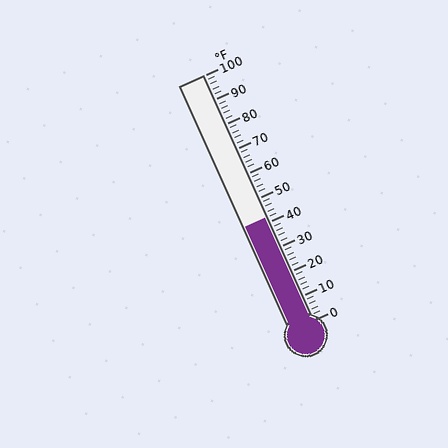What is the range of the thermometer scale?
The thermometer scale ranges from 0°F to 100°F.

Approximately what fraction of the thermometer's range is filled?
The thermometer is filled to approximately 40% of its range.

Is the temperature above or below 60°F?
The temperature is below 60°F.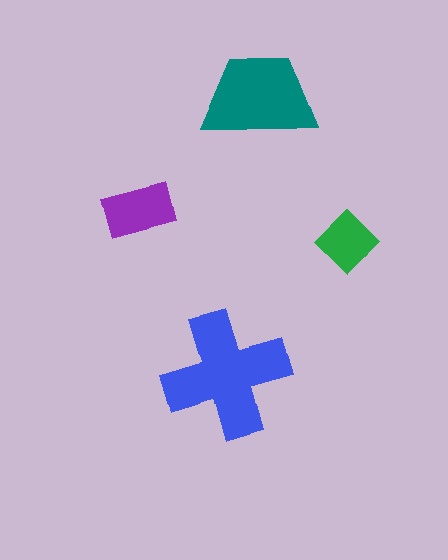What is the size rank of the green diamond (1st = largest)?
4th.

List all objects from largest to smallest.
The blue cross, the teal trapezoid, the purple rectangle, the green diamond.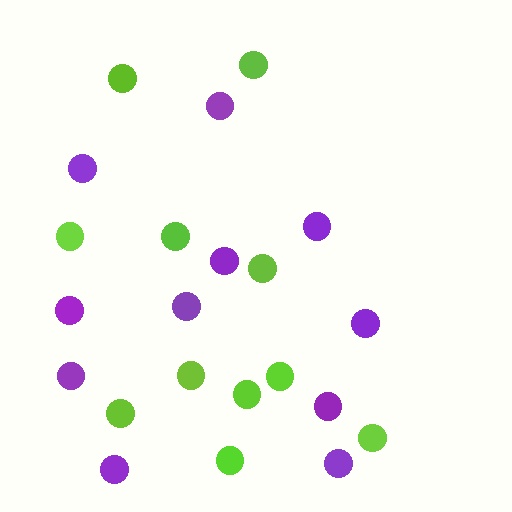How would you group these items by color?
There are 2 groups: one group of purple circles (11) and one group of lime circles (11).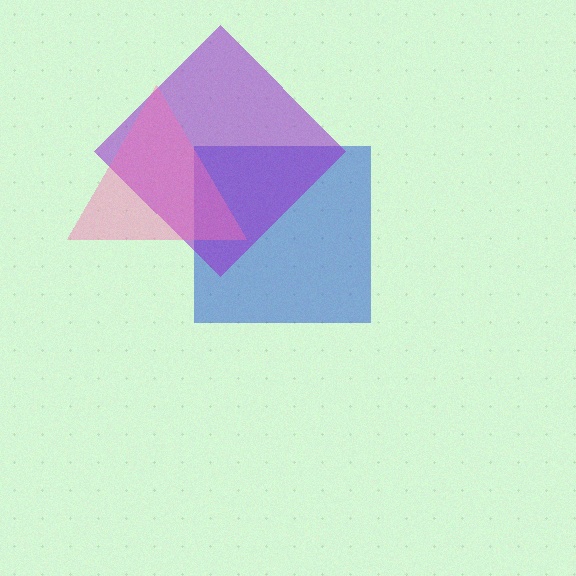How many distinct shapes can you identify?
There are 3 distinct shapes: a blue square, a purple diamond, a pink triangle.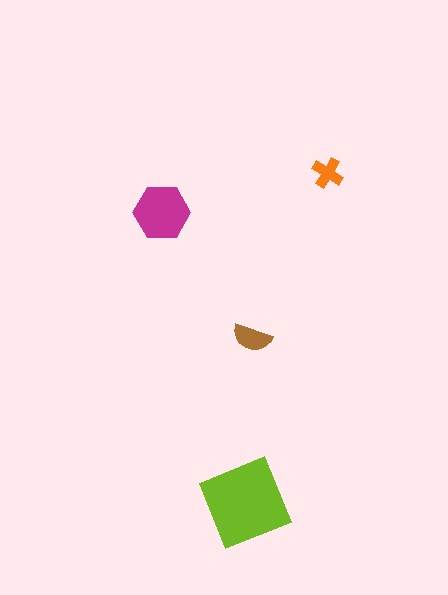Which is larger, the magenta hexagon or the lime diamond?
The lime diamond.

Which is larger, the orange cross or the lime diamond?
The lime diamond.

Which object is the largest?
The lime diamond.